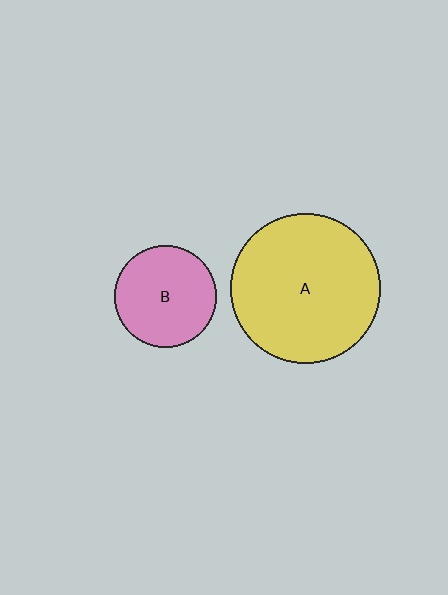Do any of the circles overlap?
No, none of the circles overlap.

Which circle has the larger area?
Circle A (yellow).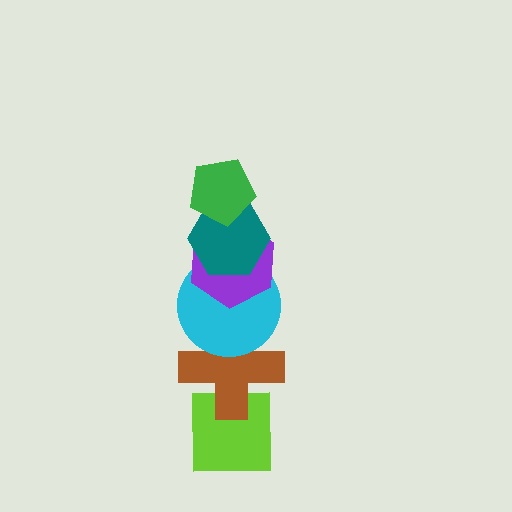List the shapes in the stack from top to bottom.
From top to bottom: the green pentagon, the teal hexagon, the purple hexagon, the cyan circle, the brown cross, the lime square.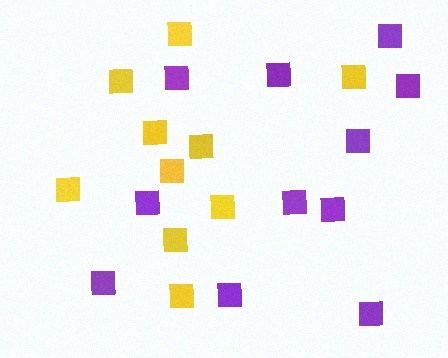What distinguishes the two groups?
There are 2 groups: one group of yellow squares (10) and one group of purple squares (11).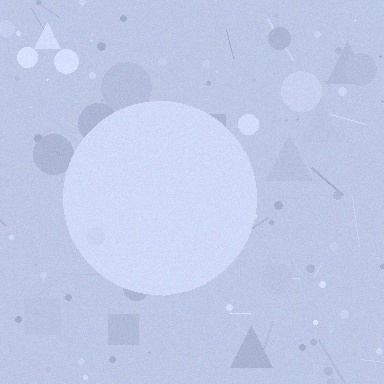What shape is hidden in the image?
A circle is hidden in the image.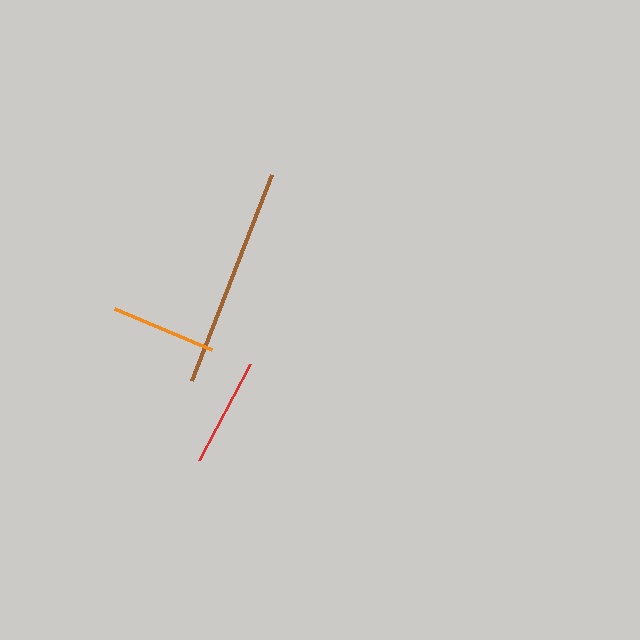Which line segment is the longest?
The brown line is the longest at approximately 221 pixels.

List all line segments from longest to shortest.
From longest to shortest: brown, red, orange.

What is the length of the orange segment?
The orange segment is approximately 106 pixels long.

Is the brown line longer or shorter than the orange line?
The brown line is longer than the orange line.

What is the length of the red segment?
The red segment is approximately 108 pixels long.